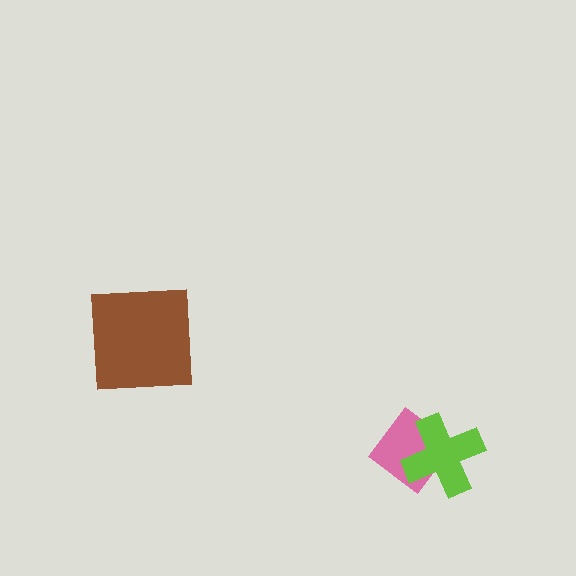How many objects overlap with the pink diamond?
1 object overlaps with the pink diamond.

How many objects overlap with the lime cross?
1 object overlaps with the lime cross.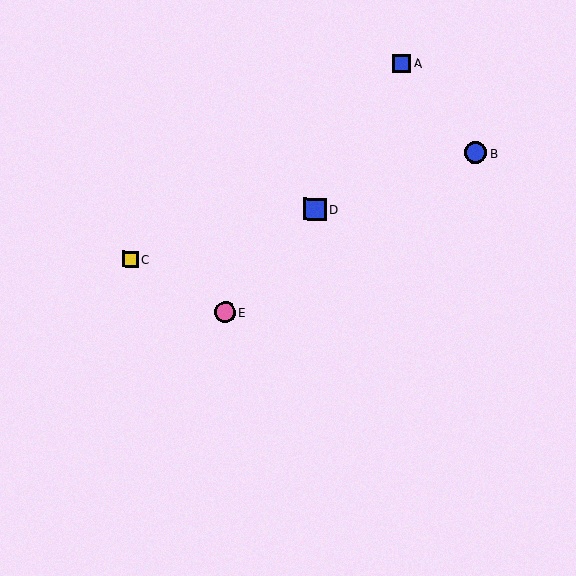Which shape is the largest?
The blue square (labeled D) is the largest.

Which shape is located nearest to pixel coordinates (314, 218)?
The blue square (labeled D) at (315, 209) is nearest to that location.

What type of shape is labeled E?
Shape E is a pink circle.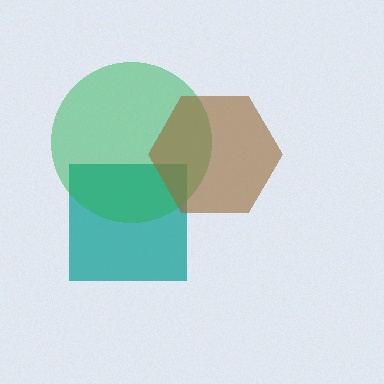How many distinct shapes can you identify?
There are 3 distinct shapes: a teal square, a green circle, a brown hexagon.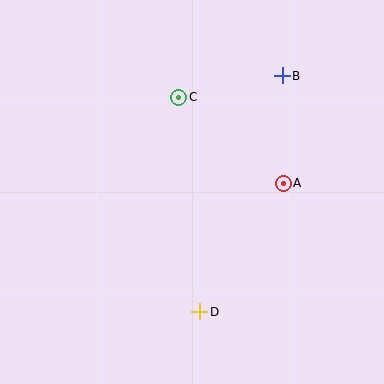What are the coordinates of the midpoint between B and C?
The midpoint between B and C is at (230, 87).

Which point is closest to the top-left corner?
Point C is closest to the top-left corner.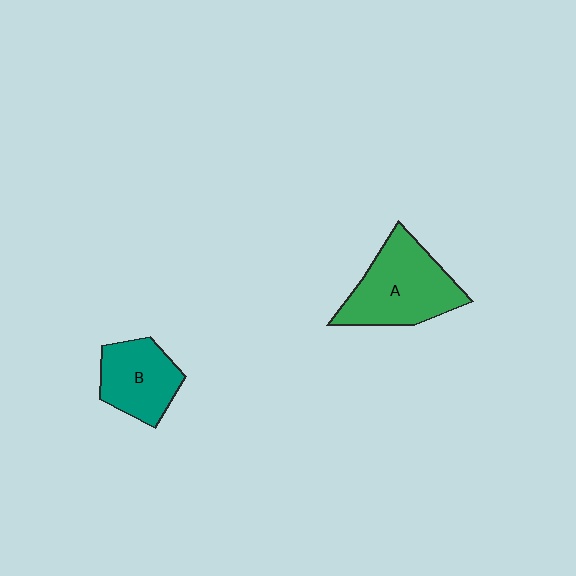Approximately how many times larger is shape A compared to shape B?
Approximately 1.4 times.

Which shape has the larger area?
Shape A (green).